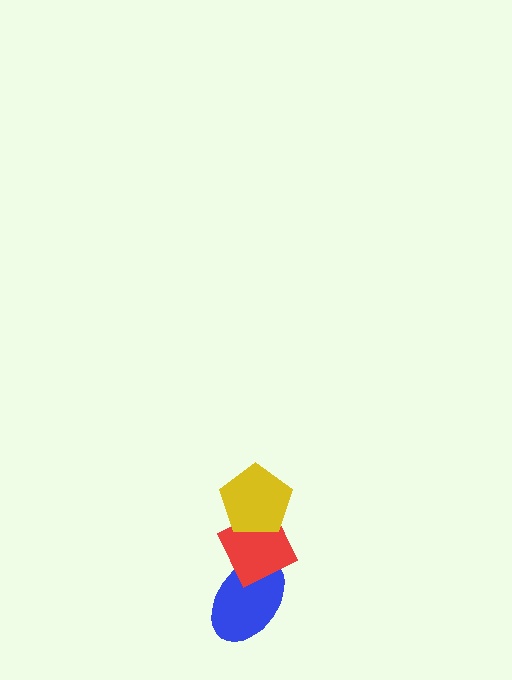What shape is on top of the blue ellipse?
The red diamond is on top of the blue ellipse.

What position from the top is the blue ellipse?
The blue ellipse is 3rd from the top.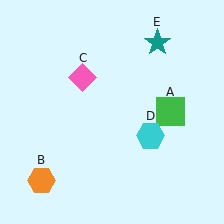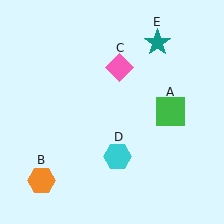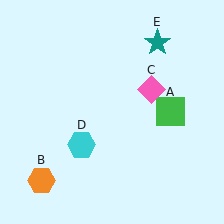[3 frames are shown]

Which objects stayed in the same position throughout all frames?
Green square (object A) and orange hexagon (object B) and teal star (object E) remained stationary.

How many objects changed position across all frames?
2 objects changed position: pink diamond (object C), cyan hexagon (object D).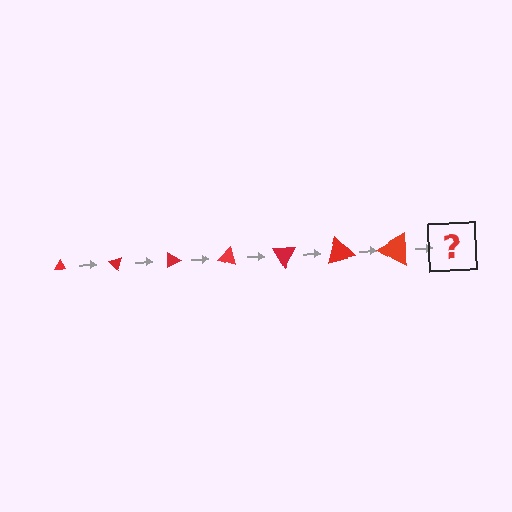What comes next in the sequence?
The next element should be a triangle, larger than the previous one and rotated 315 degrees from the start.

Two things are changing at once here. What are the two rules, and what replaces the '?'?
The two rules are that the triangle grows larger each step and it rotates 45 degrees each step. The '?' should be a triangle, larger than the previous one and rotated 315 degrees from the start.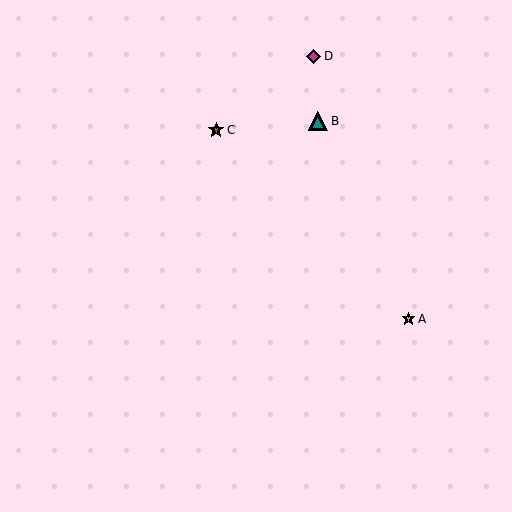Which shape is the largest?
The teal triangle (labeled B) is the largest.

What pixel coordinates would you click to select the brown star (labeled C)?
Click at (216, 130) to select the brown star C.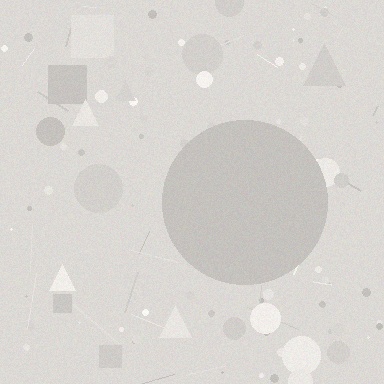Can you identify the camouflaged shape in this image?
The camouflaged shape is a circle.